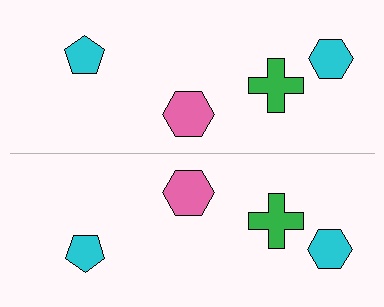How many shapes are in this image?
There are 8 shapes in this image.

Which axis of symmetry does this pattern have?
The pattern has a horizontal axis of symmetry running through the center of the image.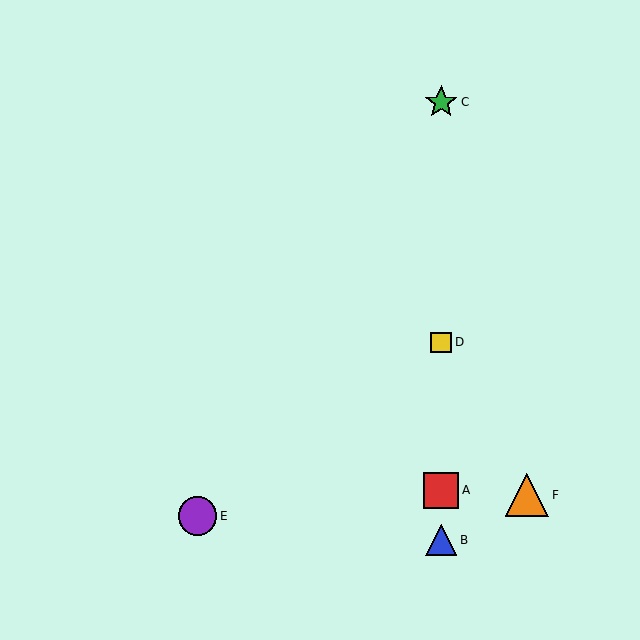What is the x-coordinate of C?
Object C is at x≈441.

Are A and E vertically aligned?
No, A is at x≈441 and E is at x≈198.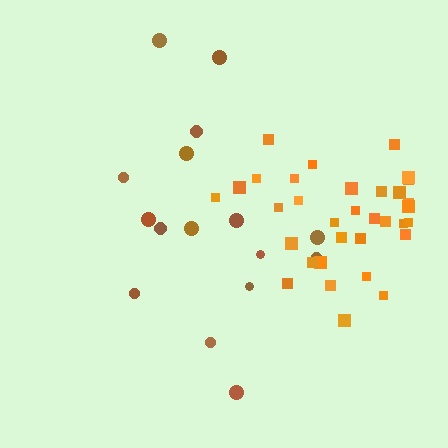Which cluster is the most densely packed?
Orange.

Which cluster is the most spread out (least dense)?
Brown.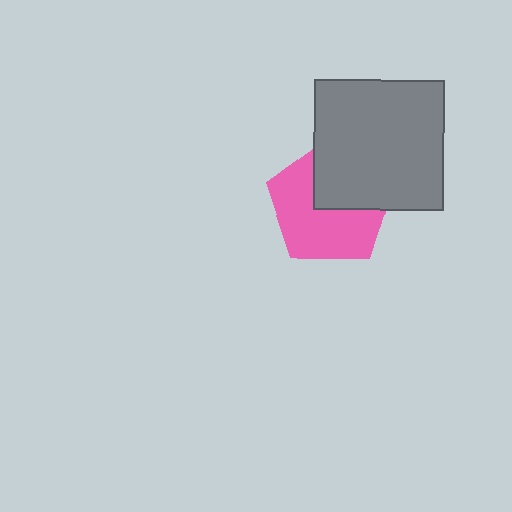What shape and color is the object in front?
The object in front is a gray square.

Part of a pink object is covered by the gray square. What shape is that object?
It is a pentagon.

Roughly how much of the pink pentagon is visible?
About half of it is visible (roughly 60%).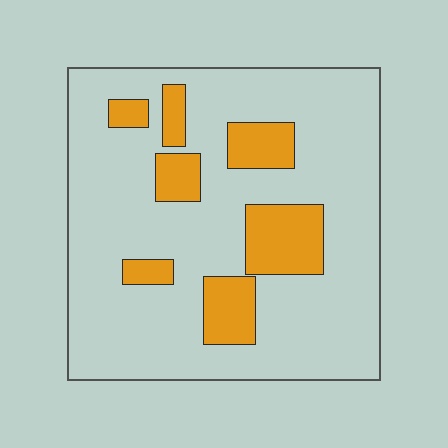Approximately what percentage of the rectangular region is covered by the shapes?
Approximately 20%.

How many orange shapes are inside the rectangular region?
7.